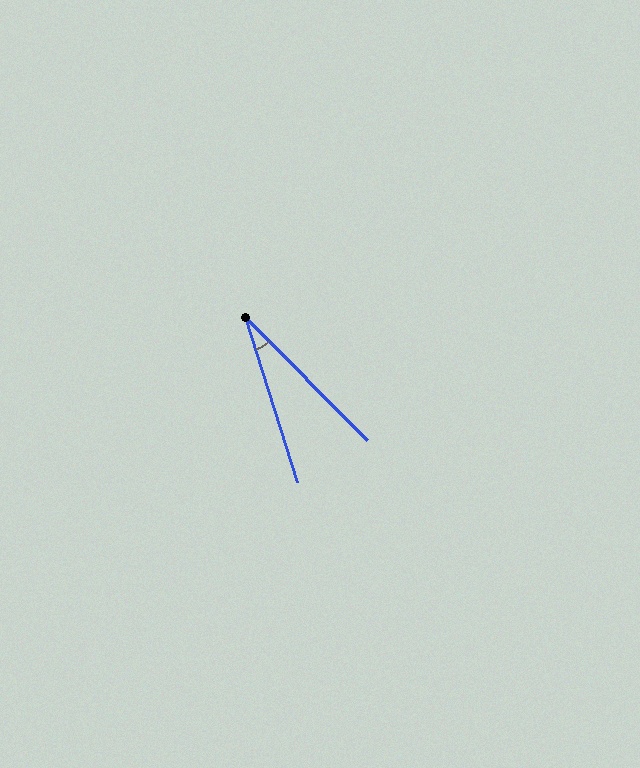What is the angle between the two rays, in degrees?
Approximately 27 degrees.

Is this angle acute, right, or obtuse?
It is acute.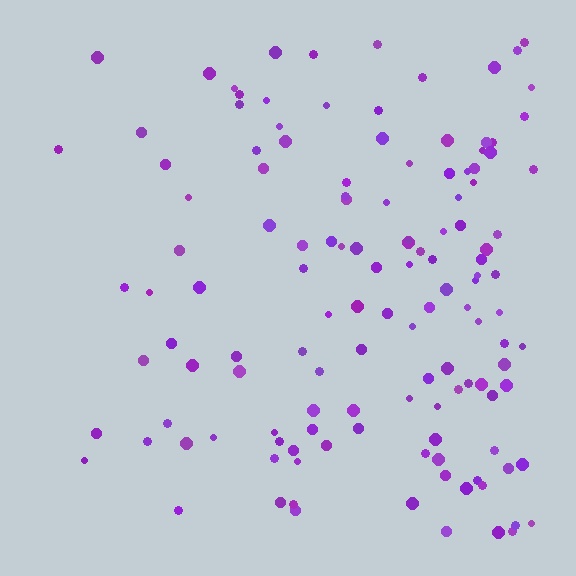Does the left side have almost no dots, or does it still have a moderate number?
Still a moderate number, just noticeably fewer than the right.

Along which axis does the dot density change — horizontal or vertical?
Horizontal.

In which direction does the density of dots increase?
From left to right, with the right side densest.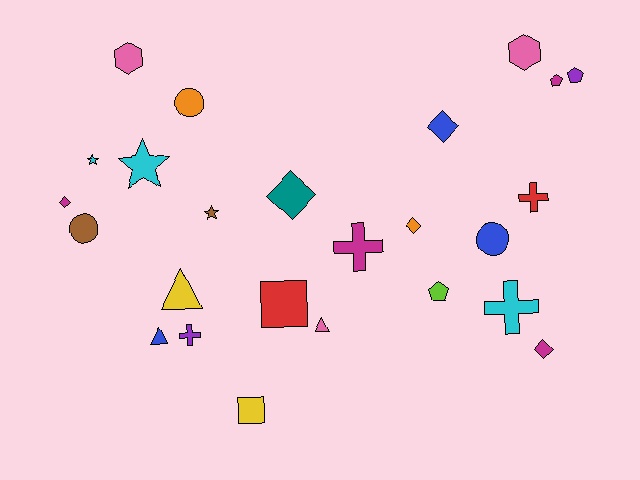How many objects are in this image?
There are 25 objects.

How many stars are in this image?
There are 3 stars.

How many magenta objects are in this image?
There are 4 magenta objects.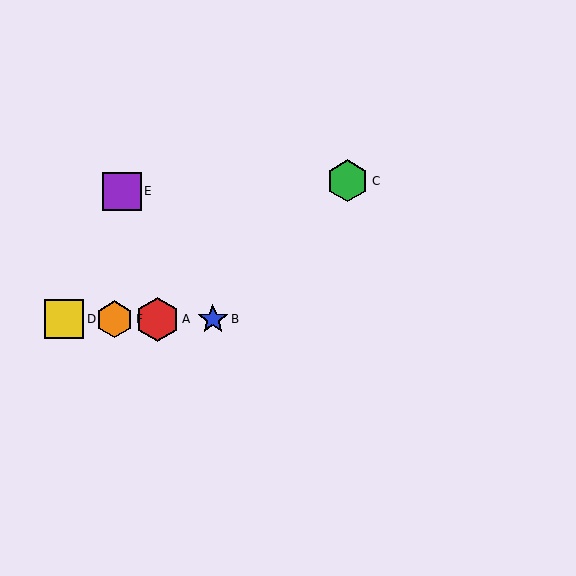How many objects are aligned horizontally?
4 objects (A, B, D, F) are aligned horizontally.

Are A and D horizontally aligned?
Yes, both are at y≈319.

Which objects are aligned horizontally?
Objects A, B, D, F are aligned horizontally.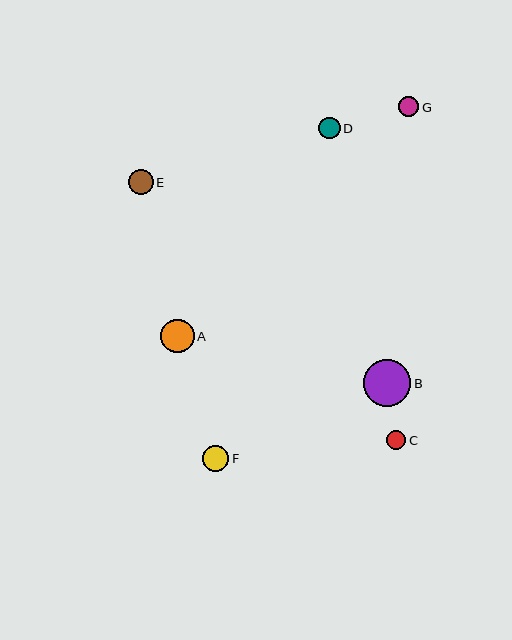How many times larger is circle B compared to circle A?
Circle B is approximately 1.4 times the size of circle A.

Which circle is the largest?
Circle B is the largest with a size of approximately 47 pixels.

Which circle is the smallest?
Circle C is the smallest with a size of approximately 20 pixels.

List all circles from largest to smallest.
From largest to smallest: B, A, F, E, D, G, C.